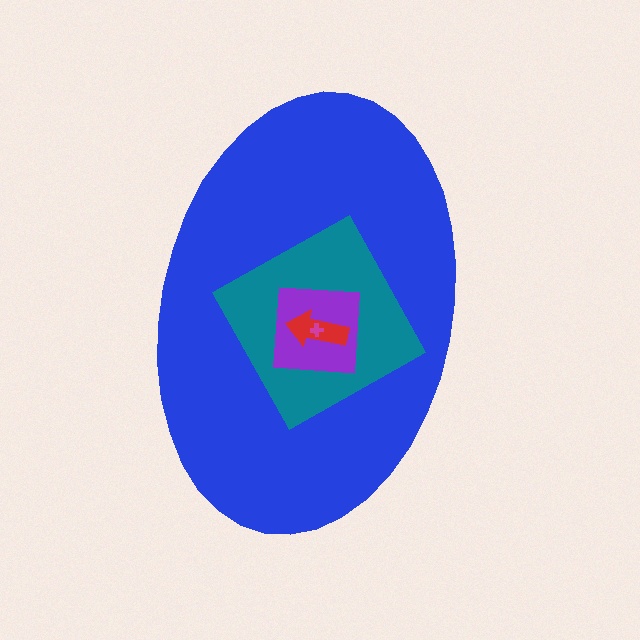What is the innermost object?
The magenta cross.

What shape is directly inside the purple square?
The red arrow.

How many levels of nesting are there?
5.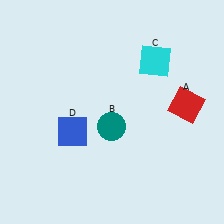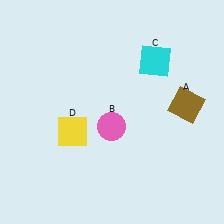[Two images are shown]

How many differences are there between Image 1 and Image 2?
There are 3 differences between the two images.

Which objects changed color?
A changed from red to brown. B changed from teal to pink. D changed from blue to yellow.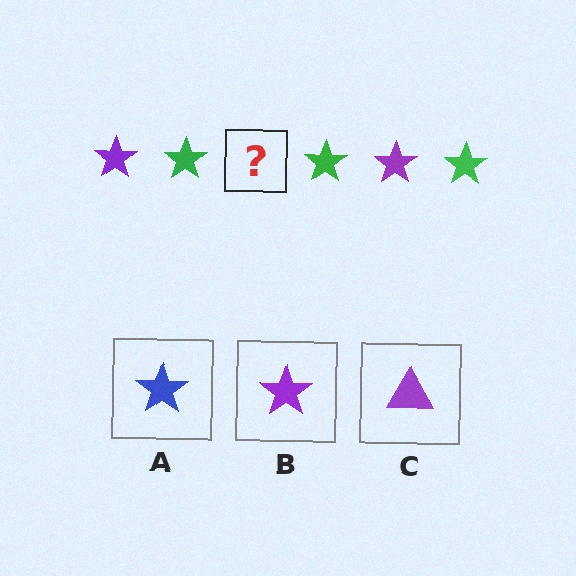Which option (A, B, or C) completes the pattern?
B.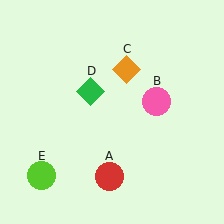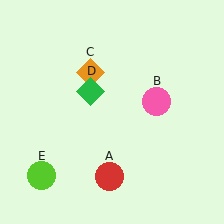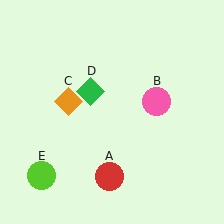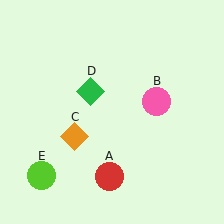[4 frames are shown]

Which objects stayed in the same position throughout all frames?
Red circle (object A) and pink circle (object B) and green diamond (object D) and lime circle (object E) remained stationary.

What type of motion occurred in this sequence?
The orange diamond (object C) rotated counterclockwise around the center of the scene.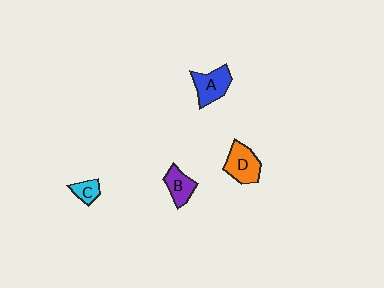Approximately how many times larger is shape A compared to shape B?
Approximately 1.3 times.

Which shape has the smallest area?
Shape C (cyan).